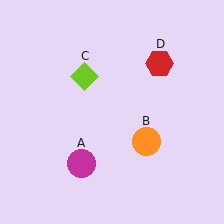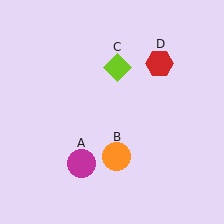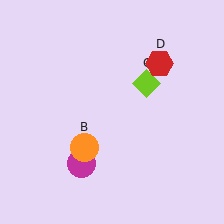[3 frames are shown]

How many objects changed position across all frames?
2 objects changed position: orange circle (object B), lime diamond (object C).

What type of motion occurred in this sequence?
The orange circle (object B), lime diamond (object C) rotated clockwise around the center of the scene.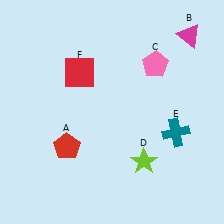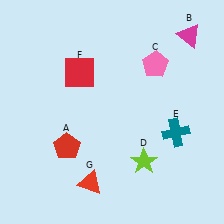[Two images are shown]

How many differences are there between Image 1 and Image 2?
There is 1 difference between the two images.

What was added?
A red triangle (G) was added in Image 2.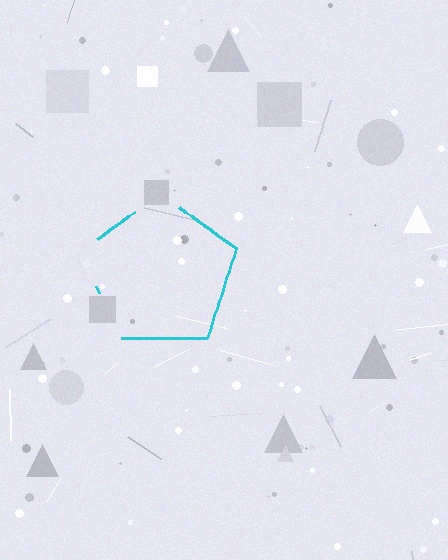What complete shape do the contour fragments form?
The contour fragments form a pentagon.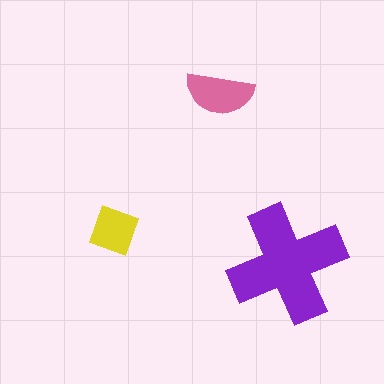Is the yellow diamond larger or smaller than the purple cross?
Smaller.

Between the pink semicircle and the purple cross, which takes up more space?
The purple cross.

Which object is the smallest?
The yellow diamond.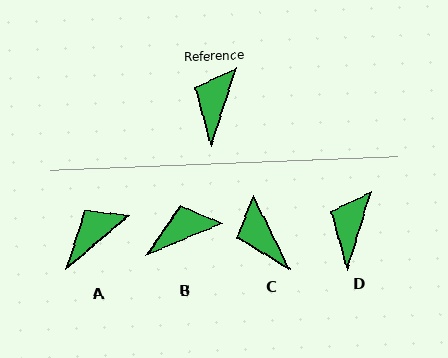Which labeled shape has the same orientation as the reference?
D.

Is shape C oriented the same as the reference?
No, it is off by about 44 degrees.